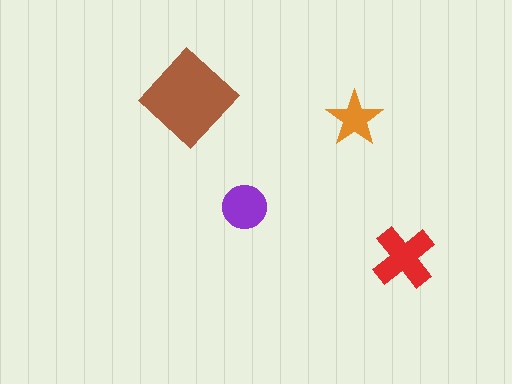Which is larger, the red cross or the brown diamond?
The brown diamond.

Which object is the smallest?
The orange star.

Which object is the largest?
The brown diamond.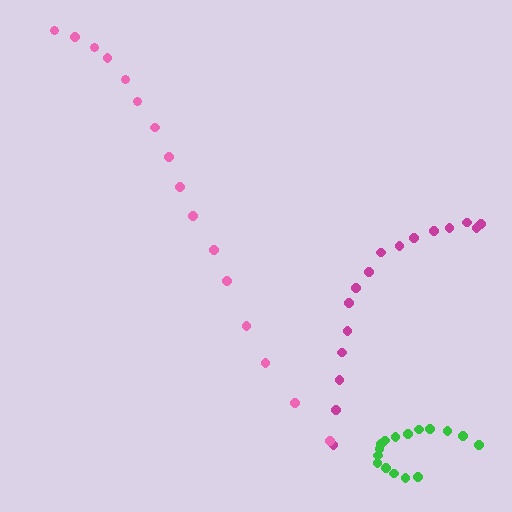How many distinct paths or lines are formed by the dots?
There are 3 distinct paths.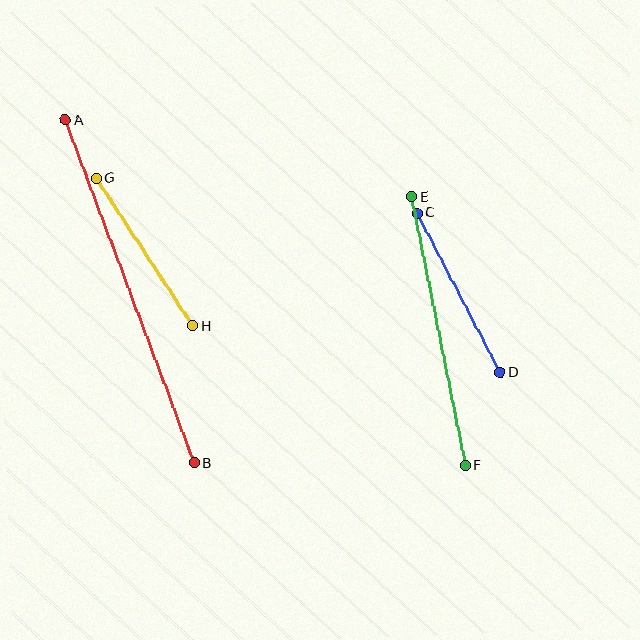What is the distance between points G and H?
The distance is approximately 176 pixels.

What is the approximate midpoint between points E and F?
The midpoint is at approximately (439, 331) pixels.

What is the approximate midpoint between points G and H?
The midpoint is at approximately (144, 252) pixels.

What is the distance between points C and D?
The distance is approximately 180 pixels.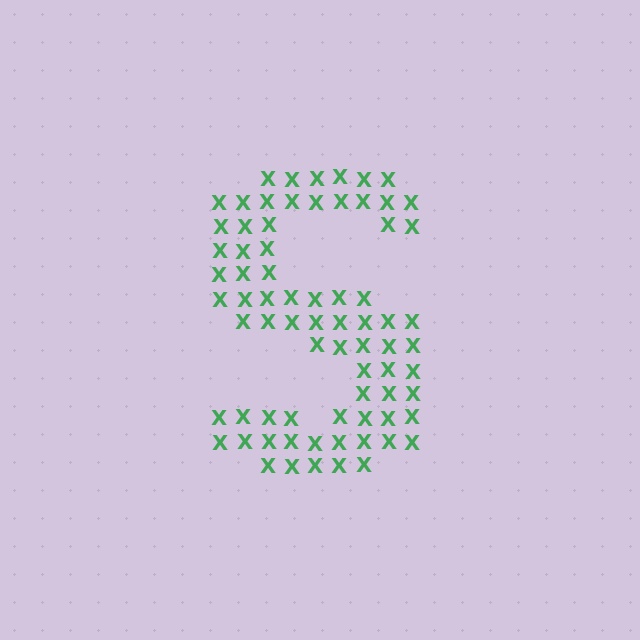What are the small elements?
The small elements are letter X's.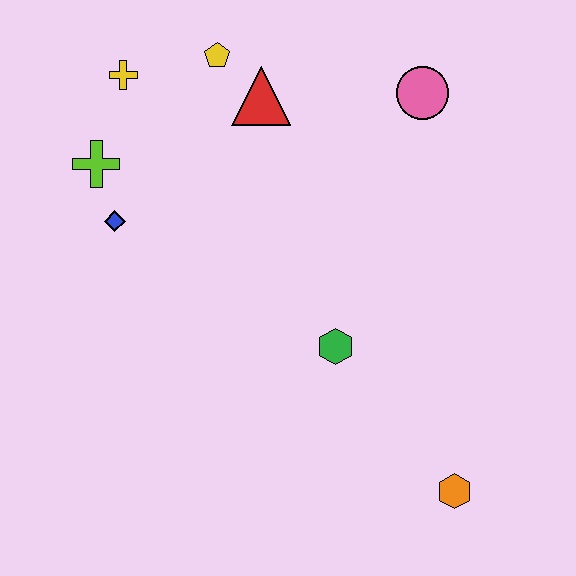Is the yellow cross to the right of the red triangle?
No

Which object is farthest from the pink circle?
The orange hexagon is farthest from the pink circle.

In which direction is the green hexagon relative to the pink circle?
The green hexagon is below the pink circle.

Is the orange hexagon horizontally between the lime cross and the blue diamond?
No